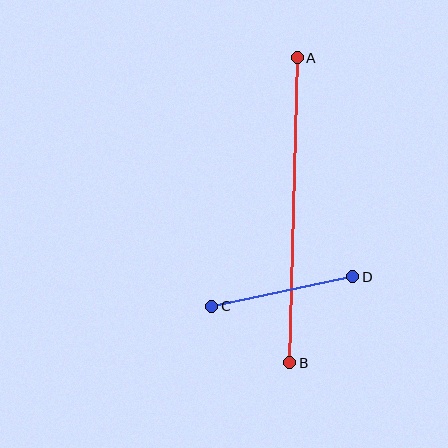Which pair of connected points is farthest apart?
Points A and B are farthest apart.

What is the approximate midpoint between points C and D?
The midpoint is at approximately (282, 292) pixels.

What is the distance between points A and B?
The distance is approximately 305 pixels.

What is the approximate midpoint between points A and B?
The midpoint is at approximately (293, 210) pixels.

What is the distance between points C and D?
The distance is approximately 144 pixels.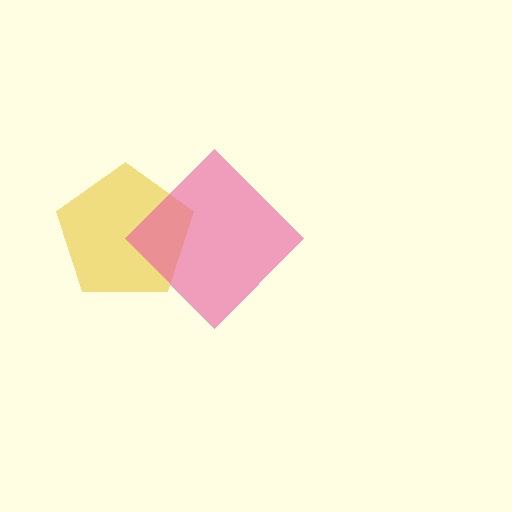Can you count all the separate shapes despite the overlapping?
Yes, there are 2 separate shapes.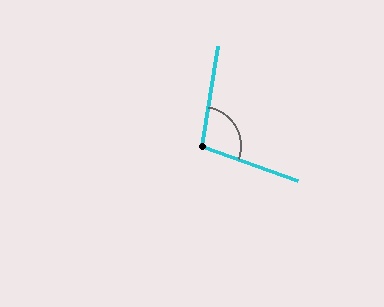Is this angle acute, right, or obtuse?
It is obtuse.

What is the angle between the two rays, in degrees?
Approximately 100 degrees.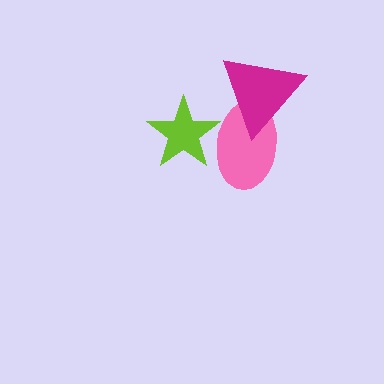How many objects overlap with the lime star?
1 object overlaps with the lime star.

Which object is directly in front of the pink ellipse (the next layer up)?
The magenta triangle is directly in front of the pink ellipse.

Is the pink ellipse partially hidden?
Yes, it is partially covered by another shape.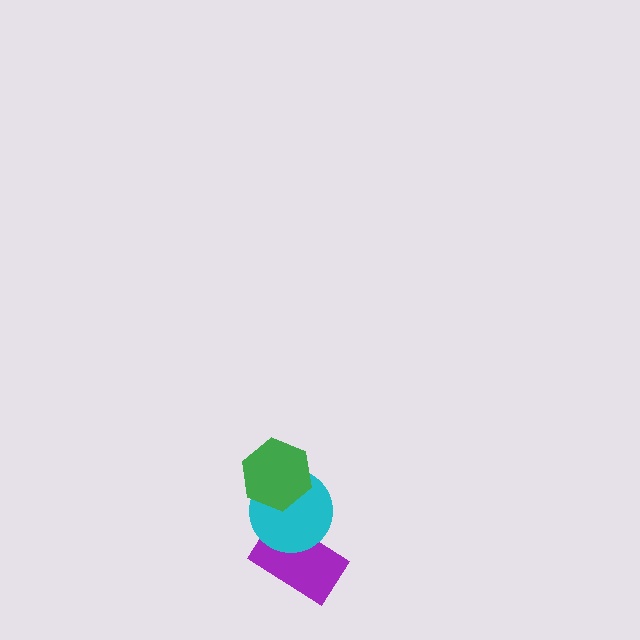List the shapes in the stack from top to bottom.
From top to bottom: the green hexagon, the cyan circle, the purple rectangle.